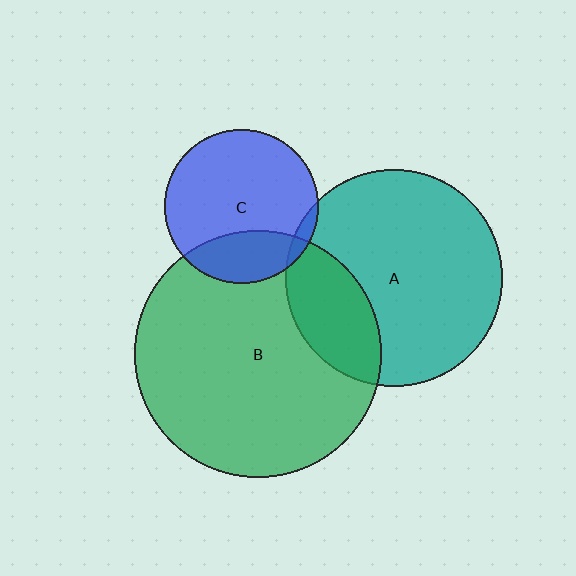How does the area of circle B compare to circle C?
Approximately 2.6 times.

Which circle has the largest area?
Circle B (green).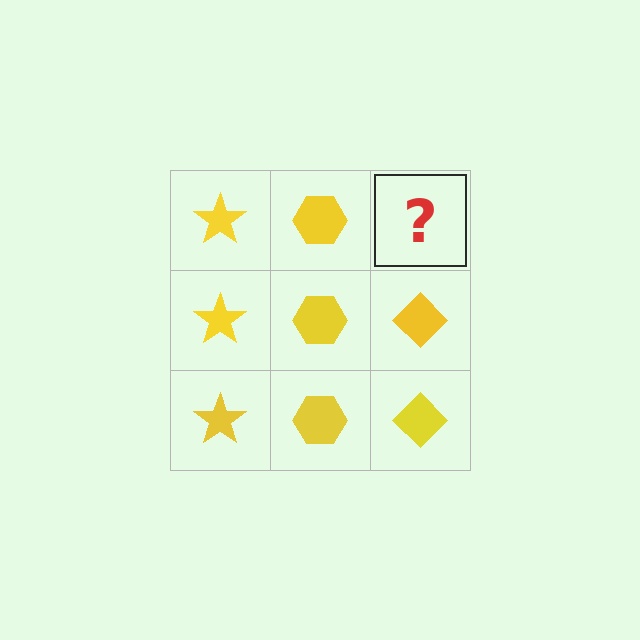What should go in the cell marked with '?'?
The missing cell should contain a yellow diamond.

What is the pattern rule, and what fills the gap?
The rule is that each column has a consistent shape. The gap should be filled with a yellow diamond.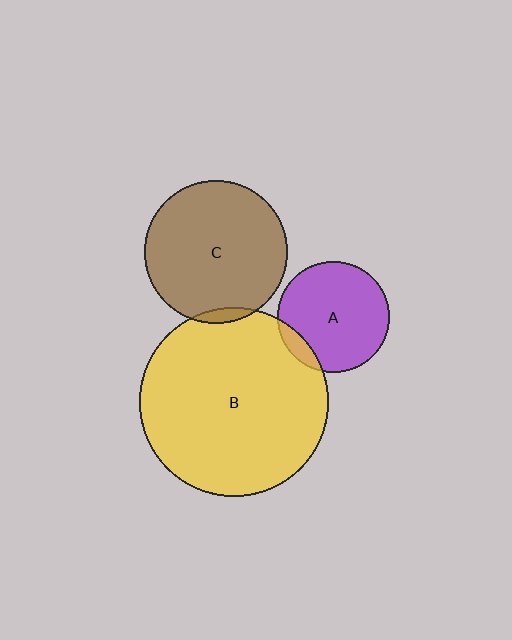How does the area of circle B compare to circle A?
Approximately 2.9 times.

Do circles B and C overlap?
Yes.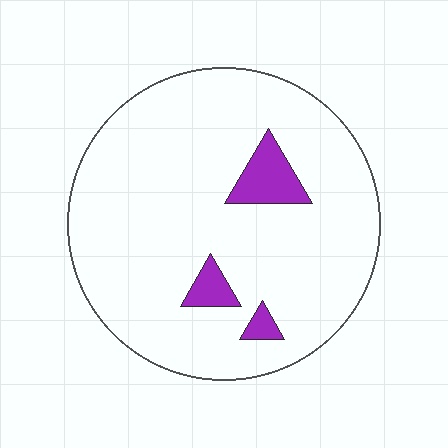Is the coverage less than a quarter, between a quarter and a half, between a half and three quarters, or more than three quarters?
Less than a quarter.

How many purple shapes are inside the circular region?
3.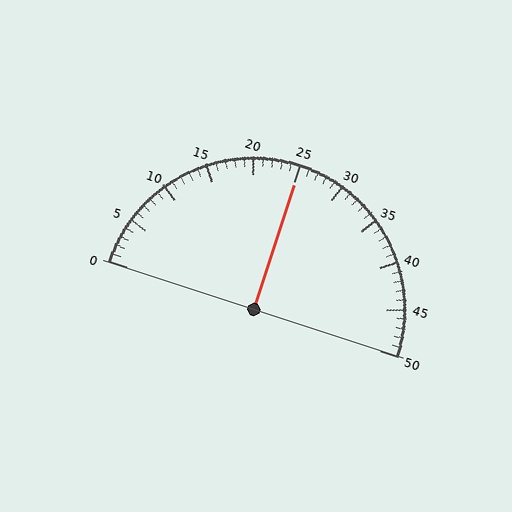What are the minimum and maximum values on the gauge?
The gauge ranges from 0 to 50.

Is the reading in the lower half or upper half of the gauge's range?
The reading is in the upper half of the range (0 to 50).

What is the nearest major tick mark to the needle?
The nearest major tick mark is 25.